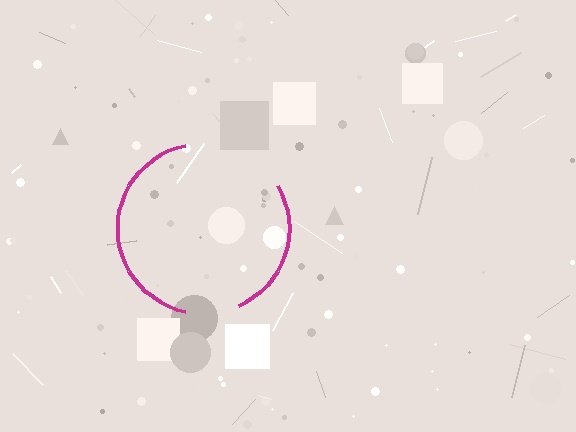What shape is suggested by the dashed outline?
The dashed outline suggests a circle.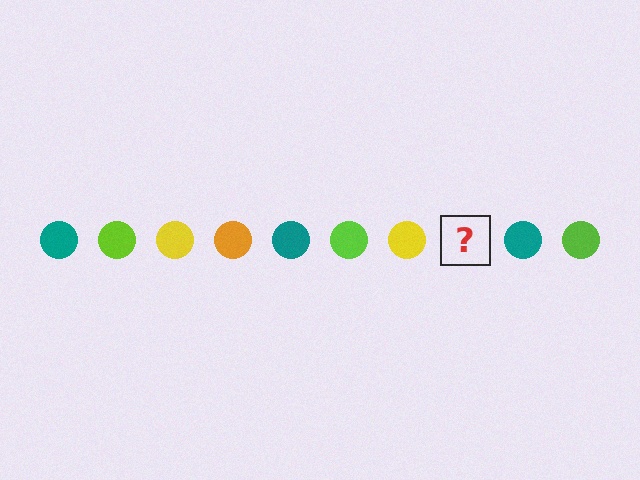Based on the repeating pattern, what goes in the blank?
The blank should be an orange circle.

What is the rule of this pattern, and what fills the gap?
The rule is that the pattern cycles through teal, lime, yellow, orange circles. The gap should be filled with an orange circle.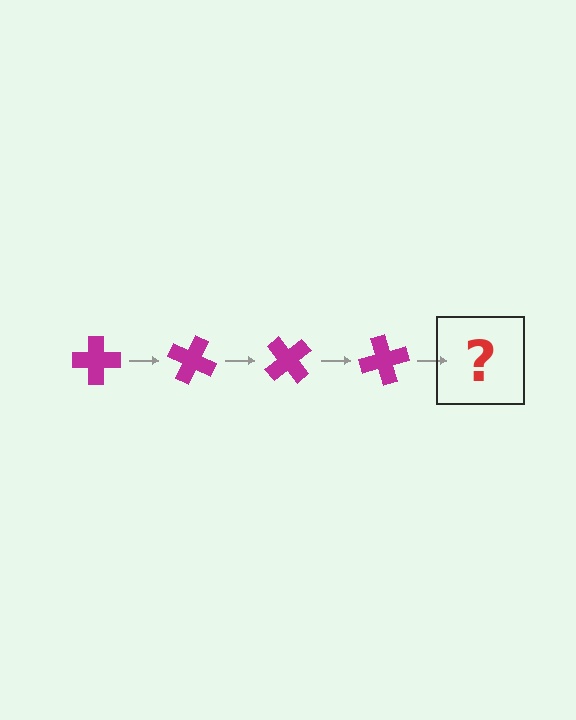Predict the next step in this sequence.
The next step is a magenta cross rotated 100 degrees.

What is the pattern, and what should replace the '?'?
The pattern is that the cross rotates 25 degrees each step. The '?' should be a magenta cross rotated 100 degrees.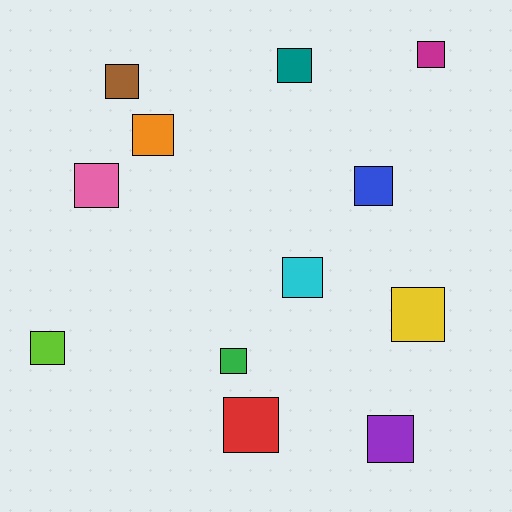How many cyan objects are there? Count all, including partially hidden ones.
There is 1 cyan object.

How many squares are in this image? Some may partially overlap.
There are 12 squares.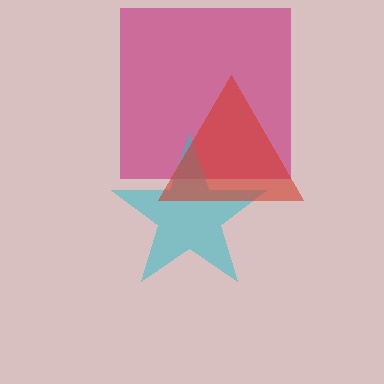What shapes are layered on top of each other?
The layered shapes are: a magenta square, a cyan star, a red triangle.